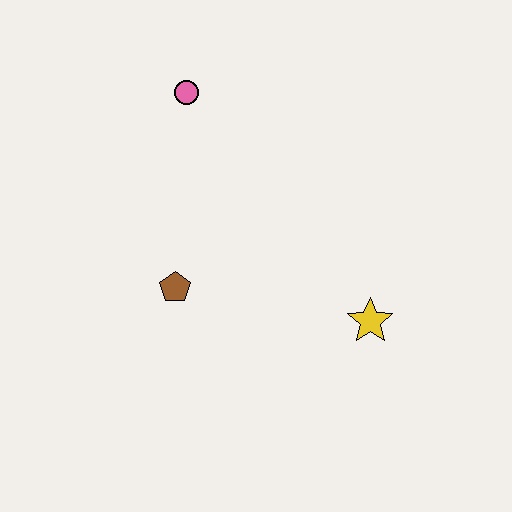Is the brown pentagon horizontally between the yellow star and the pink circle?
No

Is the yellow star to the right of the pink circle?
Yes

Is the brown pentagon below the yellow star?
No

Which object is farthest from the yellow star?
The pink circle is farthest from the yellow star.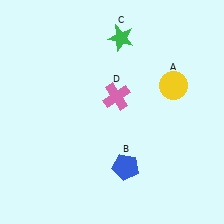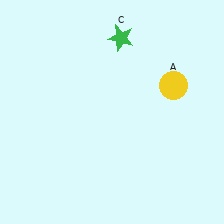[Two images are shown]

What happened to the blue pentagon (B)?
The blue pentagon (B) was removed in Image 2. It was in the bottom-right area of Image 1.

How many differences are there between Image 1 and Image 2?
There are 2 differences between the two images.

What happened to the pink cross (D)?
The pink cross (D) was removed in Image 2. It was in the top-right area of Image 1.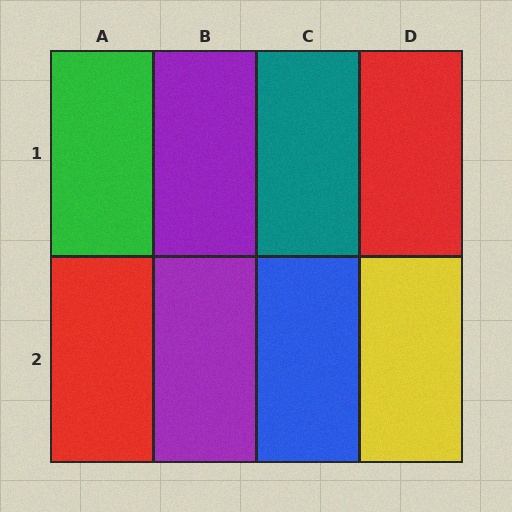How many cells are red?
2 cells are red.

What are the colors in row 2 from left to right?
Red, purple, blue, yellow.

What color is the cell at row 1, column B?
Purple.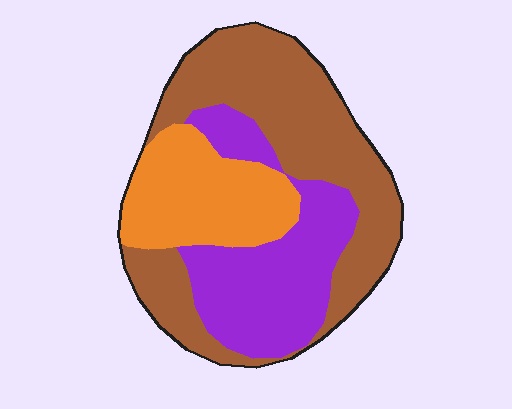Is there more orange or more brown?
Brown.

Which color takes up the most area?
Brown, at roughly 45%.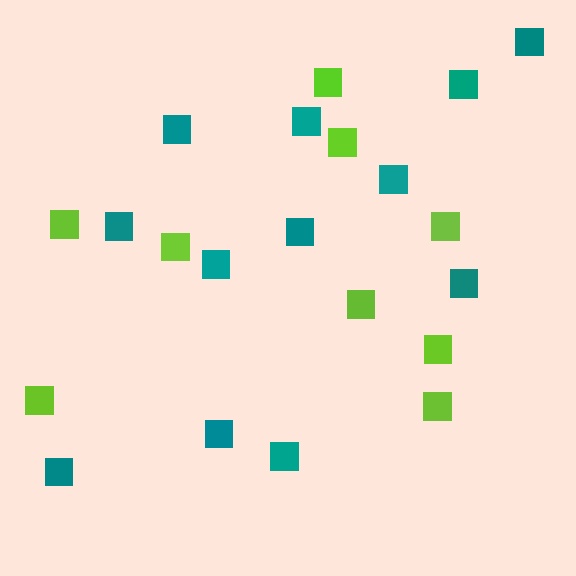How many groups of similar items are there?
There are 2 groups: one group of lime squares (9) and one group of teal squares (12).